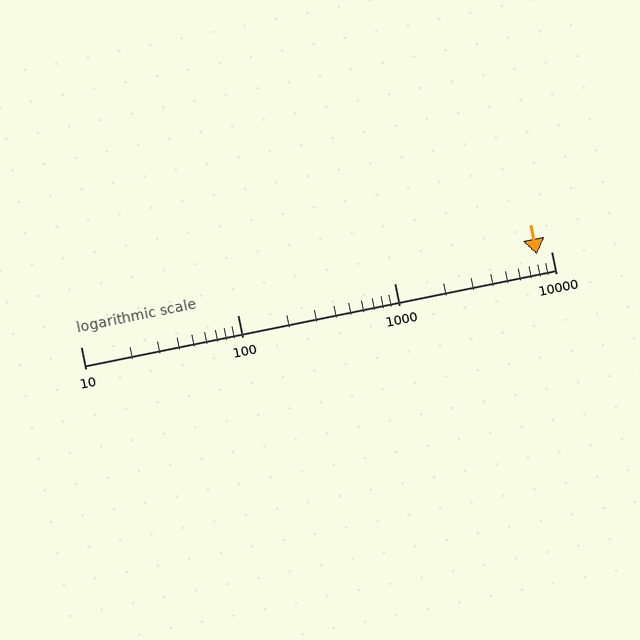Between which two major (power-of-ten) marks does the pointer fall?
The pointer is between 1000 and 10000.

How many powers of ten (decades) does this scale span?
The scale spans 3 decades, from 10 to 10000.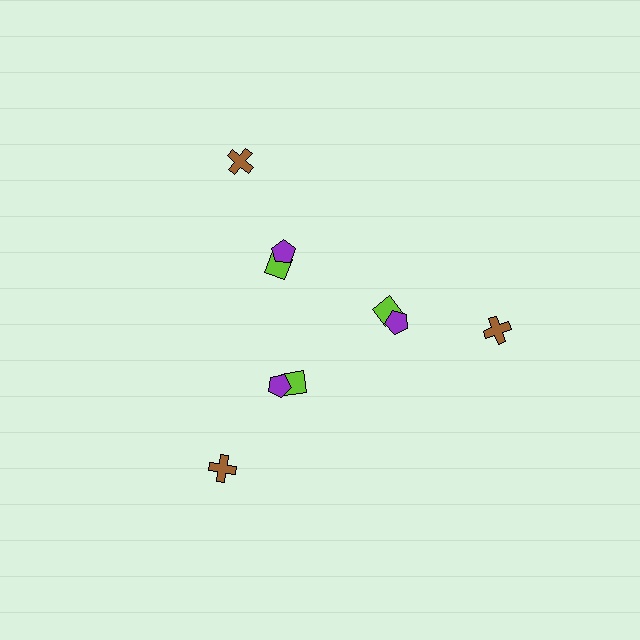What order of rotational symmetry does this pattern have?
This pattern has 3-fold rotational symmetry.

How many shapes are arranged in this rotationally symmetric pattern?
There are 9 shapes, arranged in 3 groups of 3.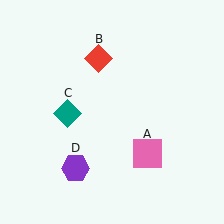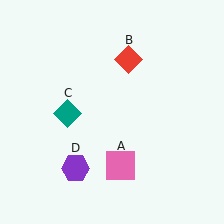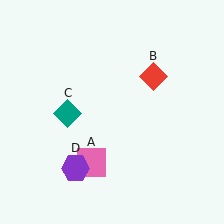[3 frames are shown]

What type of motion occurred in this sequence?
The pink square (object A), red diamond (object B) rotated clockwise around the center of the scene.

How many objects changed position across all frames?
2 objects changed position: pink square (object A), red diamond (object B).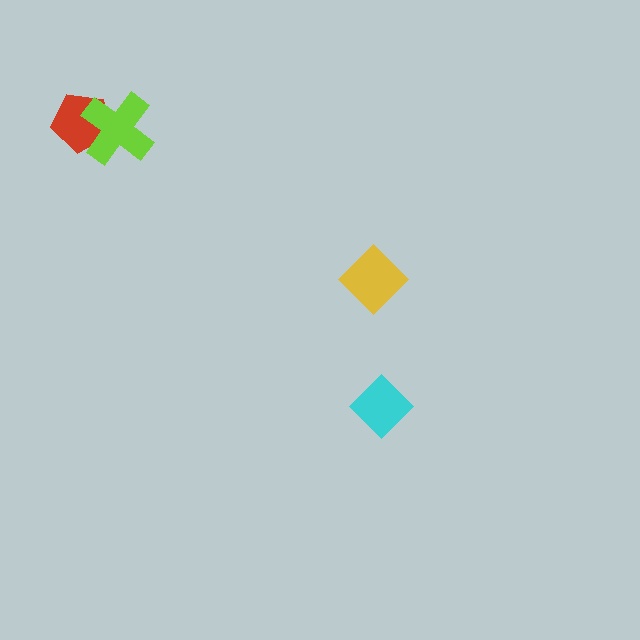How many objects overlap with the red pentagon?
1 object overlaps with the red pentagon.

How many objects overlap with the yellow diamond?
0 objects overlap with the yellow diamond.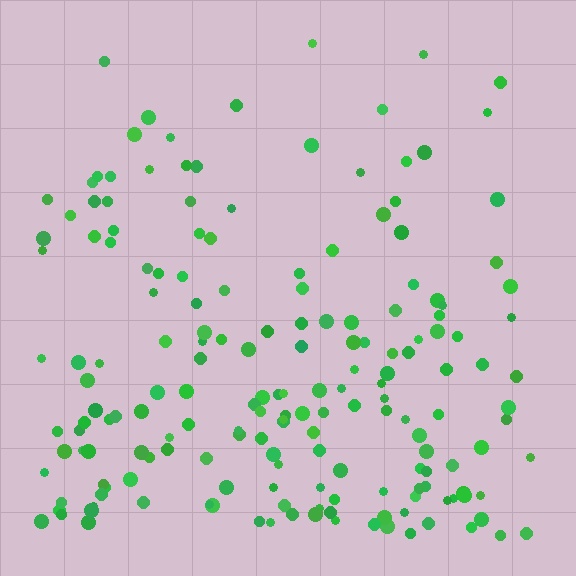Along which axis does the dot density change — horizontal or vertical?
Vertical.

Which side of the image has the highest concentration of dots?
The bottom.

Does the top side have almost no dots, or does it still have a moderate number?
Still a moderate number, just noticeably fewer than the bottom.